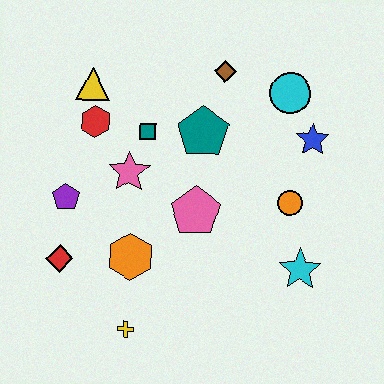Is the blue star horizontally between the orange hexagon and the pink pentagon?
No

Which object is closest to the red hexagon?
The yellow triangle is closest to the red hexagon.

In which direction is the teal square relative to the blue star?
The teal square is to the left of the blue star.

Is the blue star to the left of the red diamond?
No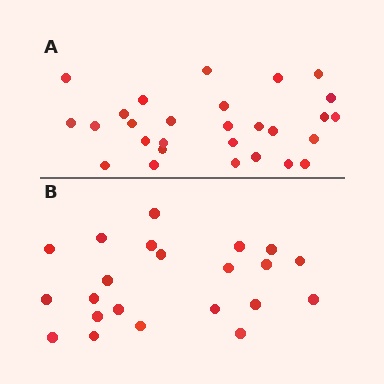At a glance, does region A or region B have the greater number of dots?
Region A (the top region) has more dots.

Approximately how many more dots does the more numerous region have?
Region A has about 6 more dots than region B.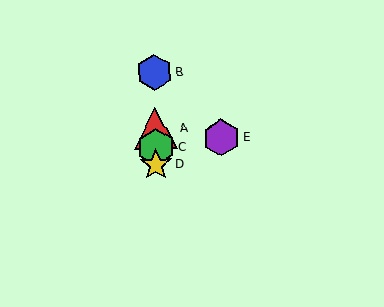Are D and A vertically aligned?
Yes, both are at x≈156.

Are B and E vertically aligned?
No, B is at x≈154 and E is at x≈221.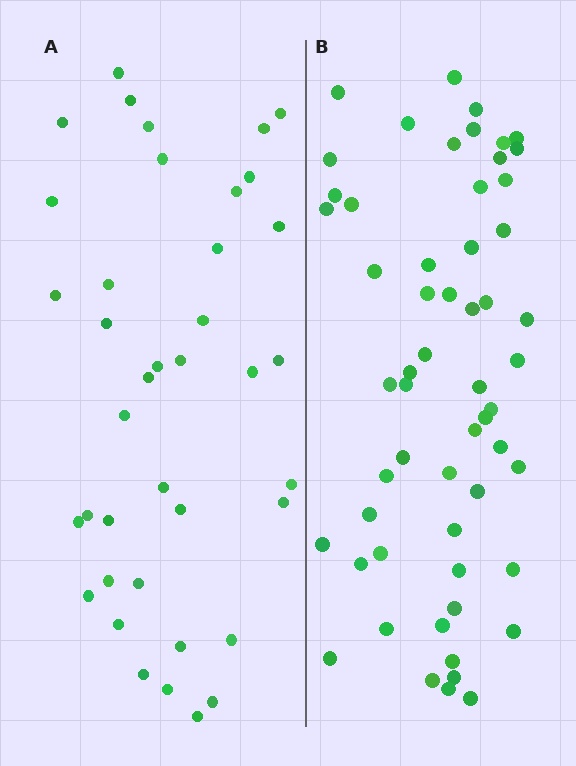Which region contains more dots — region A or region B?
Region B (the right region) has more dots.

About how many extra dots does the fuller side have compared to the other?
Region B has approximately 20 more dots than region A.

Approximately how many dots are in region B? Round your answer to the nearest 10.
About 60 dots. (The exact count is 57, which rounds to 60.)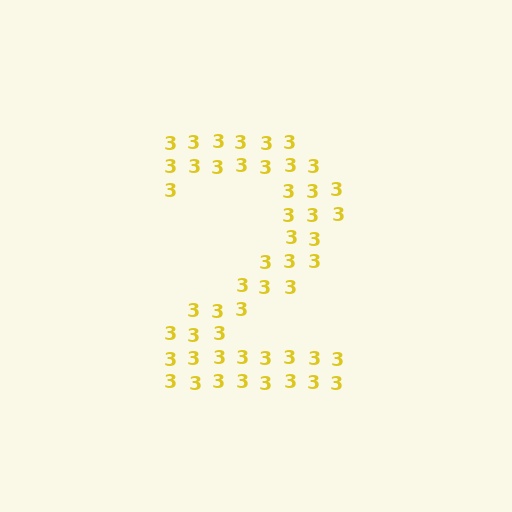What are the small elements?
The small elements are digit 3's.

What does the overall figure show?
The overall figure shows the digit 2.